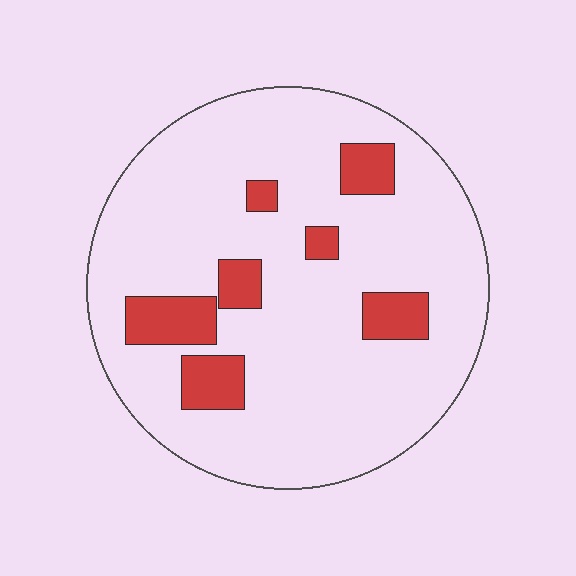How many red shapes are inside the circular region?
7.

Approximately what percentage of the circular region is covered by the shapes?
Approximately 15%.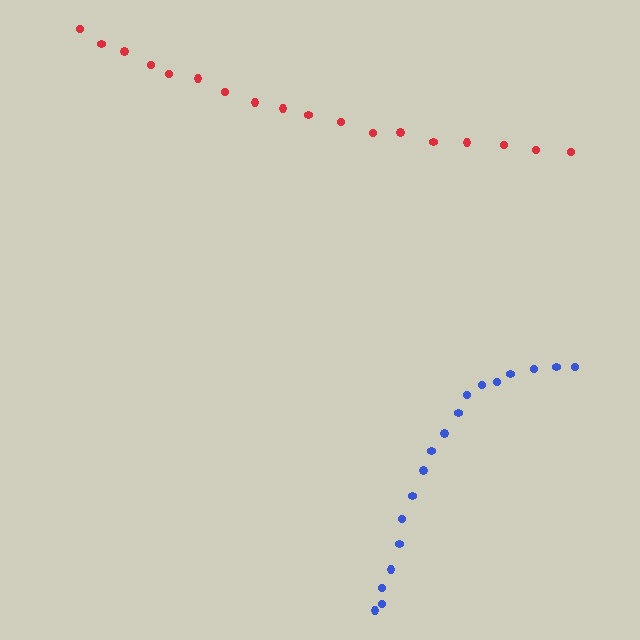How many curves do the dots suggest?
There are 2 distinct paths.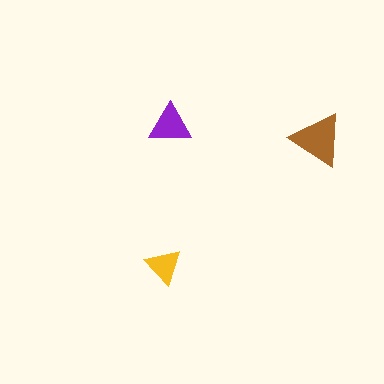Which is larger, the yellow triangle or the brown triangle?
The brown one.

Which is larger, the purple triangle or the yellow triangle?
The purple one.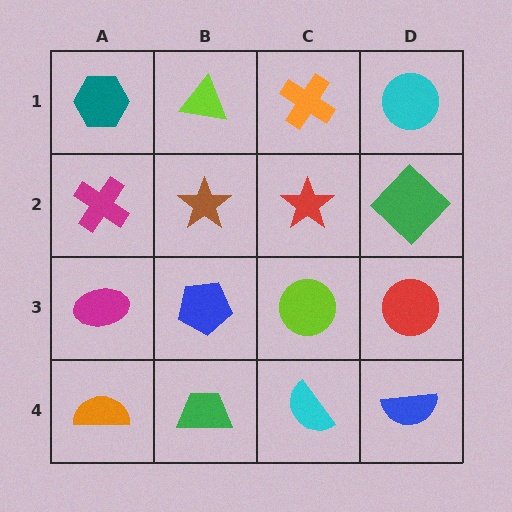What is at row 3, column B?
A blue pentagon.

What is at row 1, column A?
A teal hexagon.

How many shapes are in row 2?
4 shapes.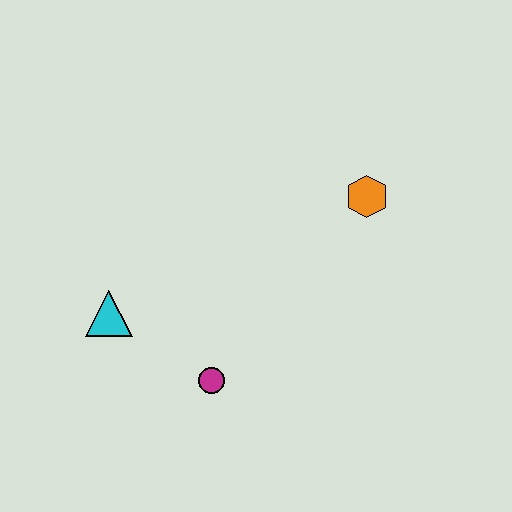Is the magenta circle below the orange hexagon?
Yes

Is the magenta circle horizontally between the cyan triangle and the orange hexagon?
Yes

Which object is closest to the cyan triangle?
The magenta circle is closest to the cyan triangle.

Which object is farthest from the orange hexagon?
The cyan triangle is farthest from the orange hexagon.